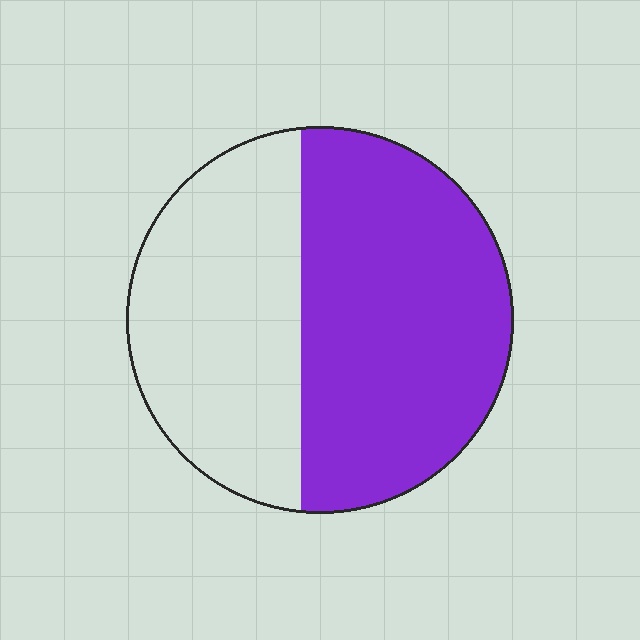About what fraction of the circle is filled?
About three fifths (3/5).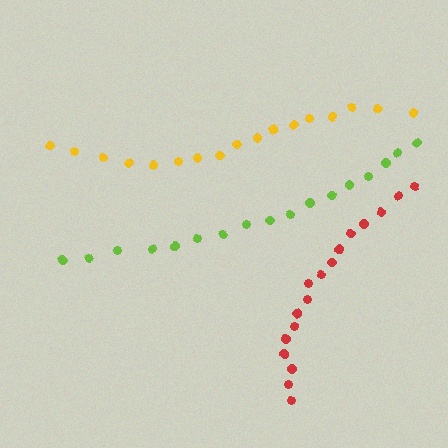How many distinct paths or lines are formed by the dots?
There are 3 distinct paths.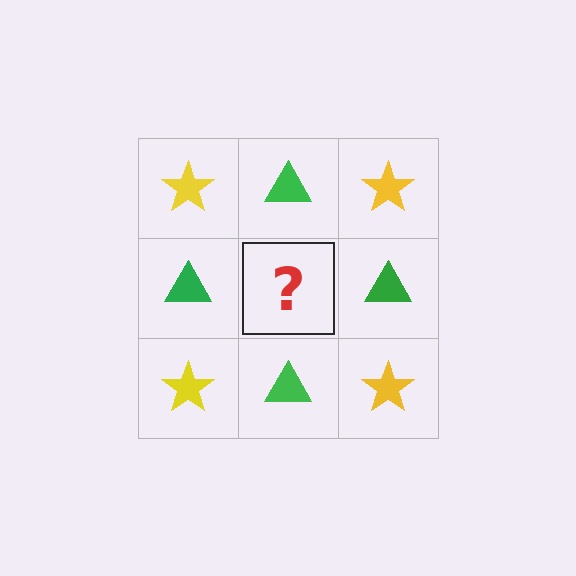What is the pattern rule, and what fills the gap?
The rule is that it alternates yellow star and green triangle in a checkerboard pattern. The gap should be filled with a yellow star.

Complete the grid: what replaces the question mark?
The question mark should be replaced with a yellow star.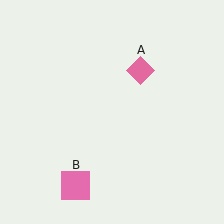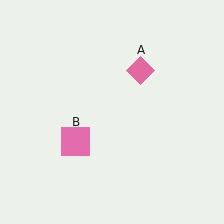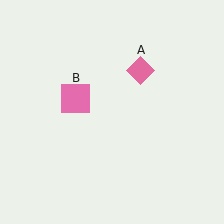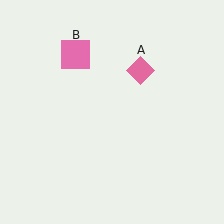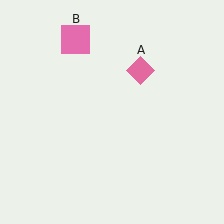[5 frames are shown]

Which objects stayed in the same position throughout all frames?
Pink diamond (object A) remained stationary.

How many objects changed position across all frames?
1 object changed position: pink square (object B).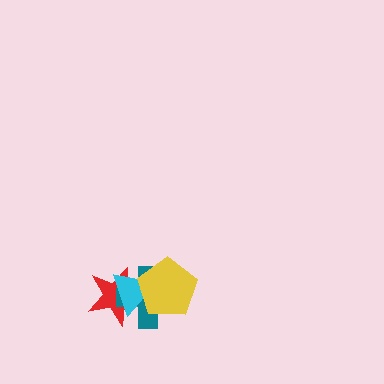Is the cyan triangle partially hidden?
Yes, it is partially covered by another shape.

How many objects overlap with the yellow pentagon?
3 objects overlap with the yellow pentagon.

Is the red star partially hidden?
Yes, it is partially covered by another shape.